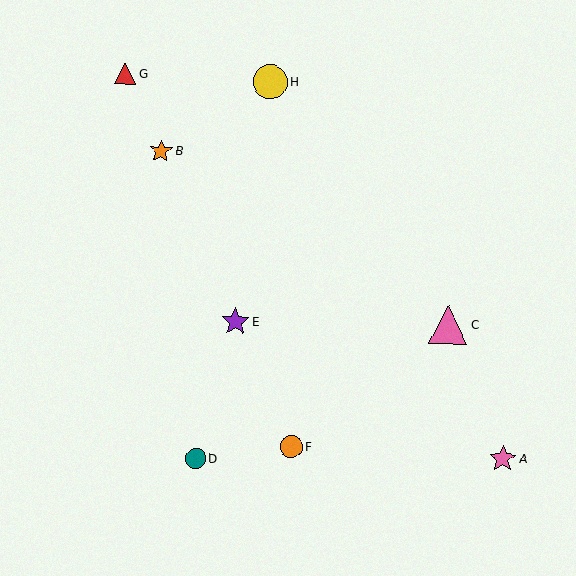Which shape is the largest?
The pink triangle (labeled C) is the largest.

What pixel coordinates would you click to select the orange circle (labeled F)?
Click at (291, 447) to select the orange circle F.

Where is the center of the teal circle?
The center of the teal circle is at (196, 458).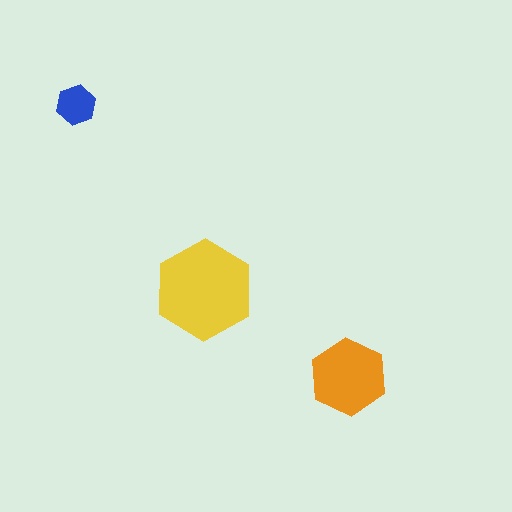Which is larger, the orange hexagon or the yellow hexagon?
The yellow one.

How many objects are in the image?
There are 3 objects in the image.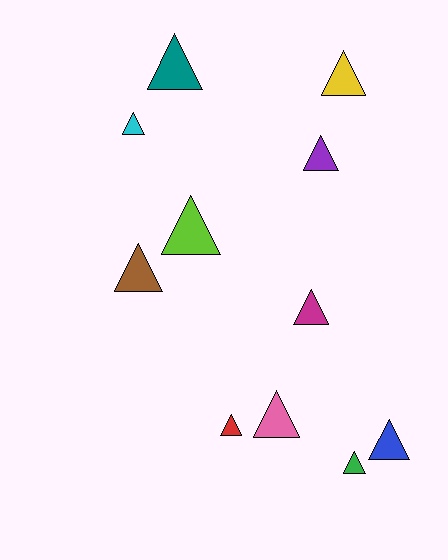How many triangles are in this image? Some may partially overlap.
There are 11 triangles.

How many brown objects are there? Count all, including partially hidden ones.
There is 1 brown object.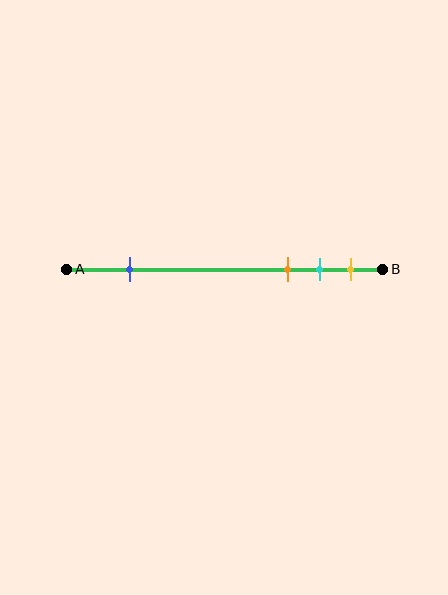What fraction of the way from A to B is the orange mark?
The orange mark is approximately 70% (0.7) of the way from A to B.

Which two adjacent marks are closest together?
The cyan and yellow marks are the closest adjacent pair.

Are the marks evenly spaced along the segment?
No, the marks are not evenly spaced.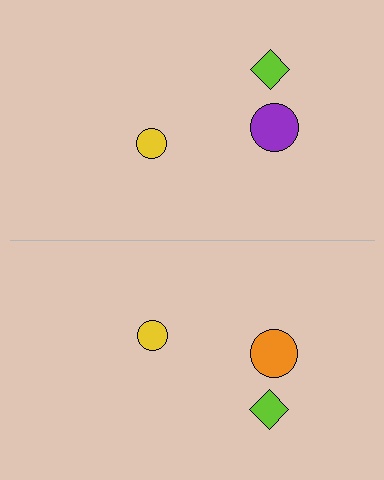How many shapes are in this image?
There are 6 shapes in this image.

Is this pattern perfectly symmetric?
No, the pattern is not perfectly symmetric. The orange circle on the bottom side breaks the symmetry — its mirror counterpart is purple.